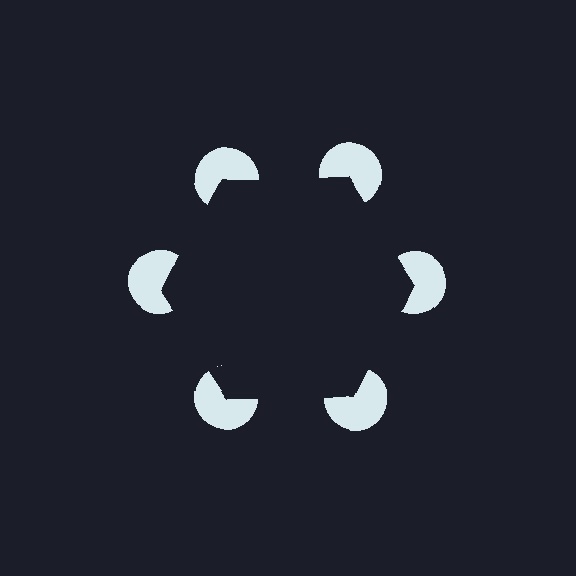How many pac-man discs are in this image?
There are 6 — one at each vertex of the illusory hexagon.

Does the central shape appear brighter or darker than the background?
It typically appears slightly darker than the background, even though no actual brightness change is drawn.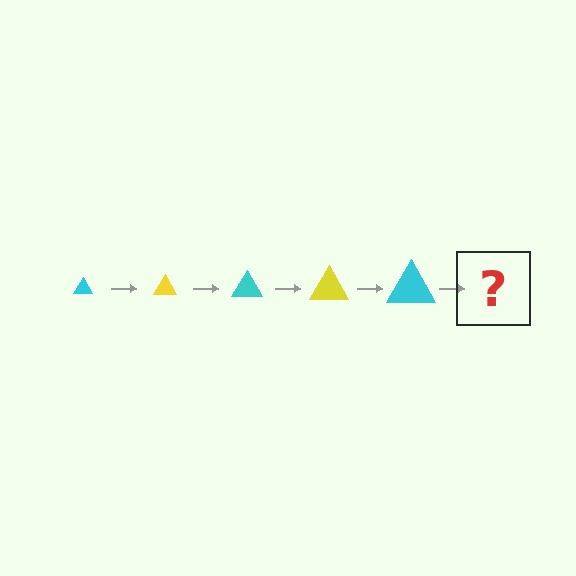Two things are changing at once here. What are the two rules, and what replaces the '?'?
The two rules are that the triangle grows larger each step and the color cycles through cyan and yellow. The '?' should be a yellow triangle, larger than the previous one.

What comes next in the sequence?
The next element should be a yellow triangle, larger than the previous one.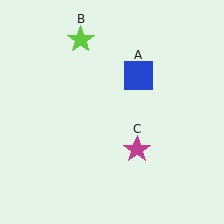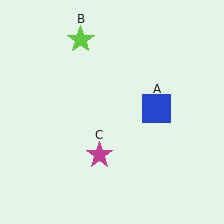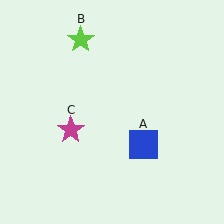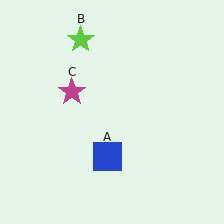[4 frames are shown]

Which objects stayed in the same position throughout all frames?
Lime star (object B) remained stationary.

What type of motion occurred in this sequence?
The blue square (object A), magenta star (object C) rotated clockwise around the center of the scene.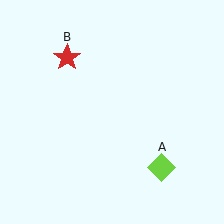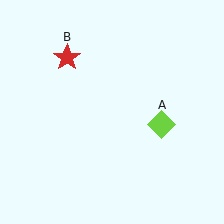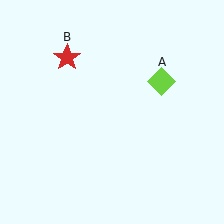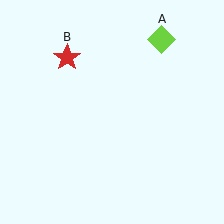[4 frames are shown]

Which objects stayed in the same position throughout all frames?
Red star (object B) remained stationary.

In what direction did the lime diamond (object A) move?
The lime diamond (object A) moved up.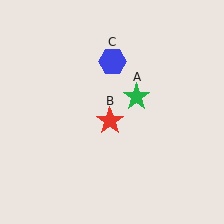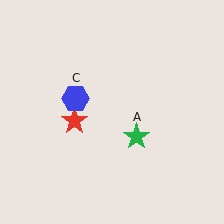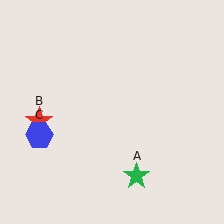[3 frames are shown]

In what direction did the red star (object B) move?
The red star (object B) moved left.